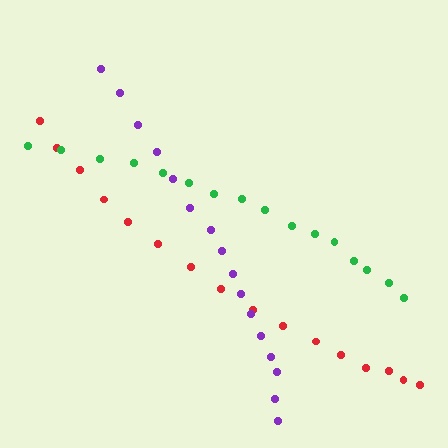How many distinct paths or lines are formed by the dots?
There are 3 distinct paths.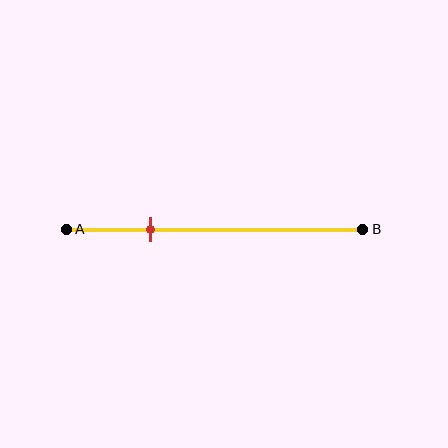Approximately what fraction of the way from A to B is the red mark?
The red mark is approximately 30% of the way from A to B.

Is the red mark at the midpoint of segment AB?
No, the mark is at about 30% from A, not at the 50% midpoint.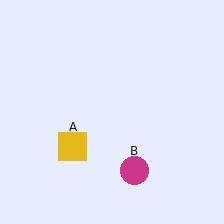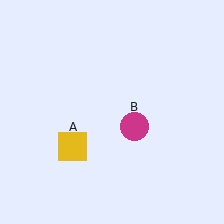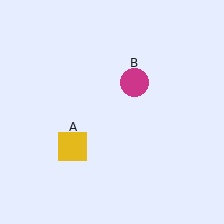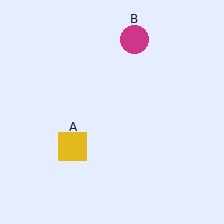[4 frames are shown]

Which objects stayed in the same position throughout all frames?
Yellow square (object A) remained stationary.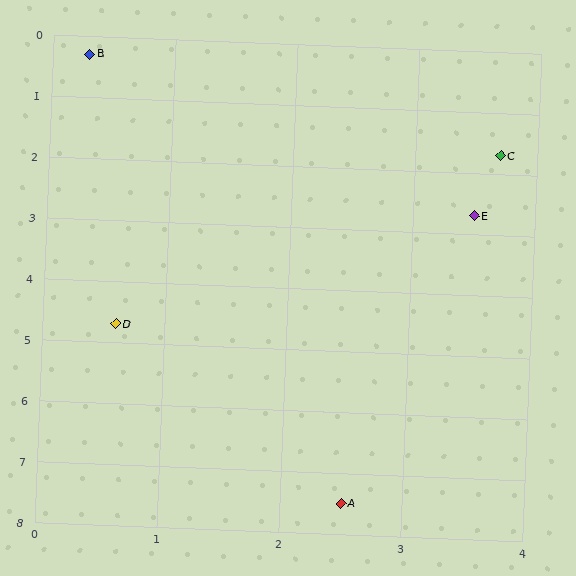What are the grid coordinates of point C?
Point C is at approximately (3.7, 1.7).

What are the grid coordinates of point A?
Point A is at approximately (2.5, 7.5).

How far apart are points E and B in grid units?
Points E and B are about 4.0 grid units apart.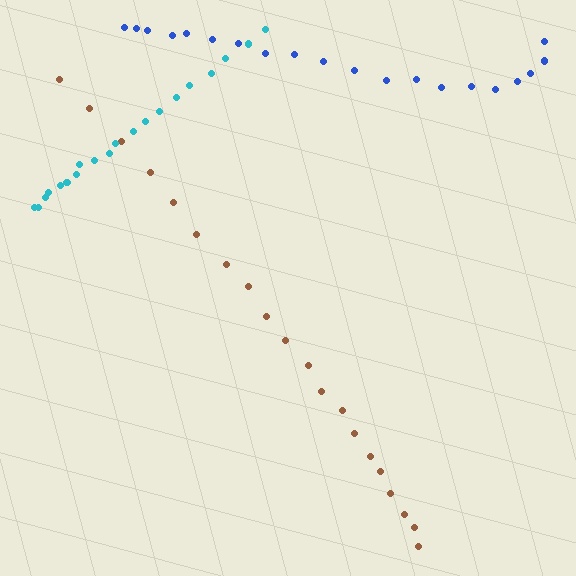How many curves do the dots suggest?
There are 3 distinct paths.